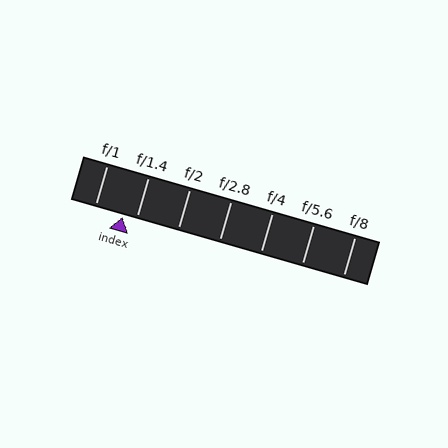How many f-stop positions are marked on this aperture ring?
There are 7 f-stop positions marked.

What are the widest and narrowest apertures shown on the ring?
The widest aperture shown is f/1 and the narrowest is f/8.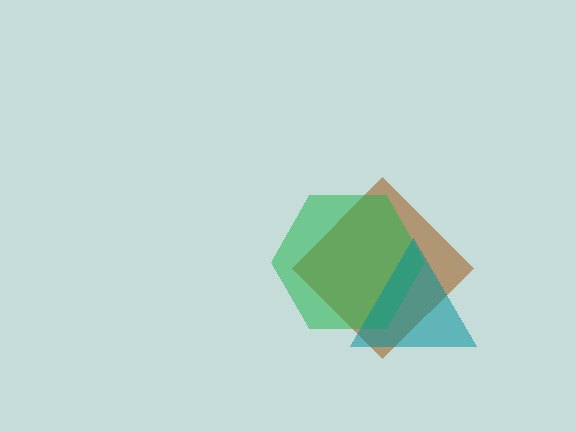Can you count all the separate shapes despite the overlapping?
Yes, there are 3 separate shapes.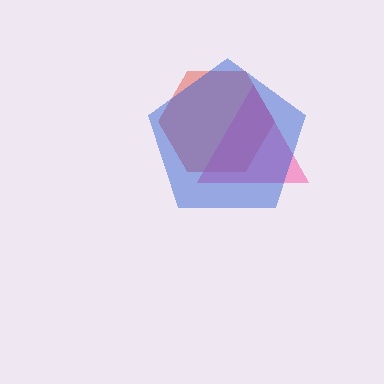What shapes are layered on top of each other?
The layered shapes are: a red hexagon, a pink triangle, a blue pentagon.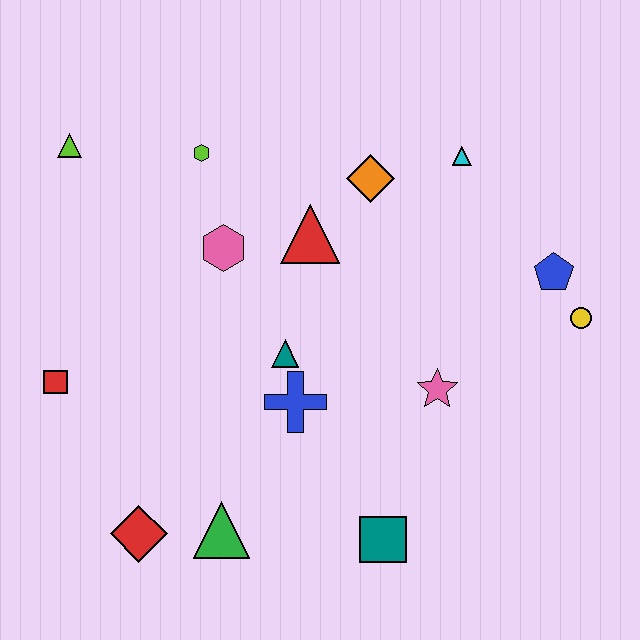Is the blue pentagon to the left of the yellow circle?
Yes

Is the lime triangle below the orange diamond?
No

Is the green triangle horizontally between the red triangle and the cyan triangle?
No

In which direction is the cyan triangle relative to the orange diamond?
The cyan triangle is to the right of the orange diamond.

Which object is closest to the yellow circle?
The blue pentagon is closest to the yellow circle.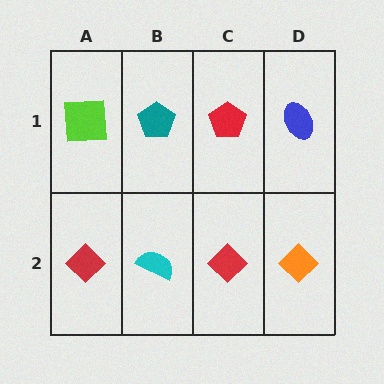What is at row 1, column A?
A lime square.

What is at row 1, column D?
A blue ellipse.